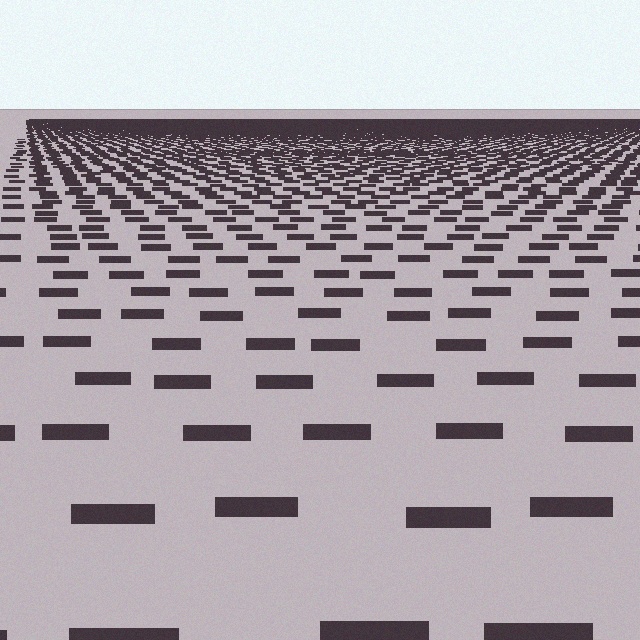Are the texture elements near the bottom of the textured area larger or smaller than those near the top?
Larger. Near the bottom, elements are closer to the viewer and appear at a bigger on-screen size.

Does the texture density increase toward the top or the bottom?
Density increases toward the top.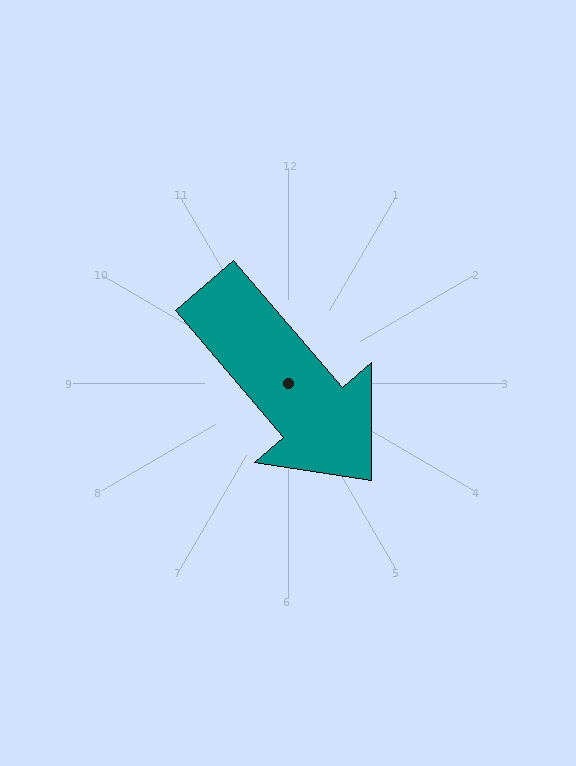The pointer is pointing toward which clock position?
Roughly 5 o'clock.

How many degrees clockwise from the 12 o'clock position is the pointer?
Approximately 140 degrees.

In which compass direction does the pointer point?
Southeast.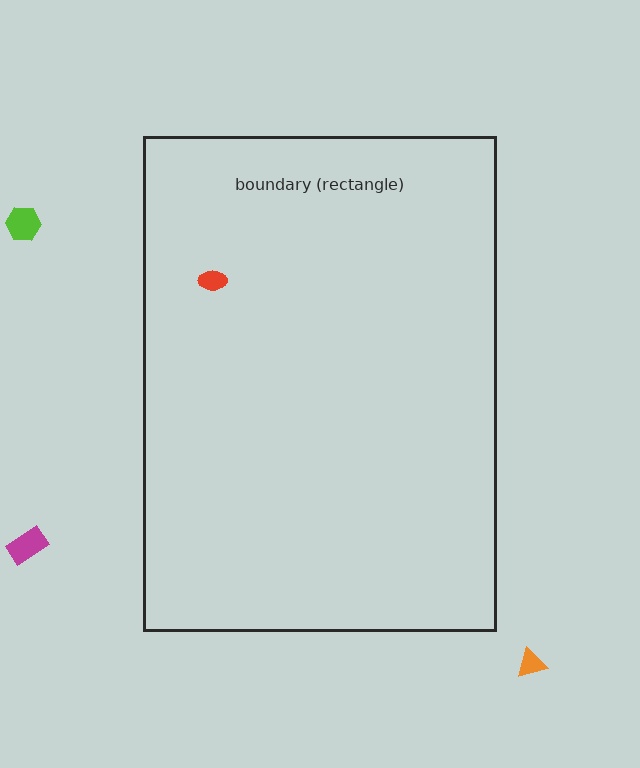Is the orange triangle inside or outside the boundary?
Outside.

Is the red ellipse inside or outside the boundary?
Inside.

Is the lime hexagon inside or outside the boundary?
Outside.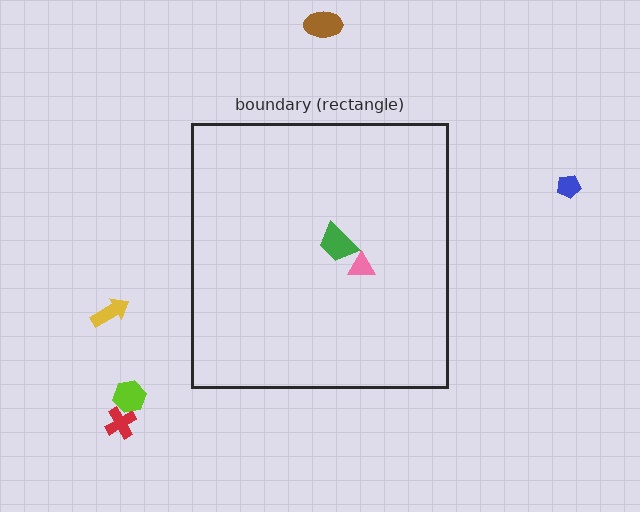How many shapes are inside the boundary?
2 inside, 5 outside.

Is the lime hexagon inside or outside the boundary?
Outside.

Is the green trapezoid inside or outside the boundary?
Inside.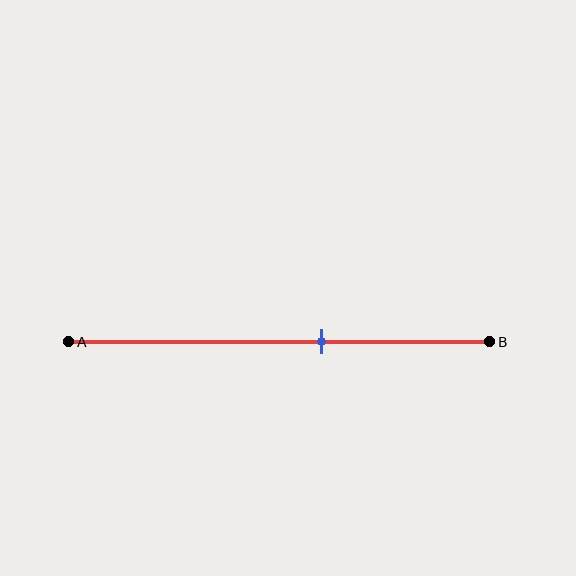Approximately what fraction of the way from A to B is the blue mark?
The blue mark is approximately 60% of the way from A to B.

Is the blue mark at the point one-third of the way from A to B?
No, the mark is at about 60% from A, not at the 33% one-third point.